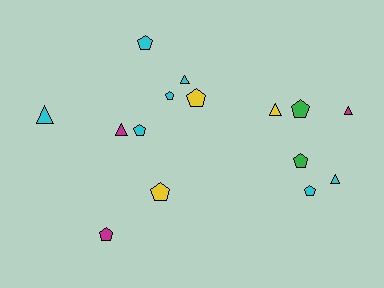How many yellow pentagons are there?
There are 2 yellow pentagons.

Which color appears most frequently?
Cyan, with 7 objects.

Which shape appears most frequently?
Pentagon, with 9 objects.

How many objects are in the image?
There are 15 objects.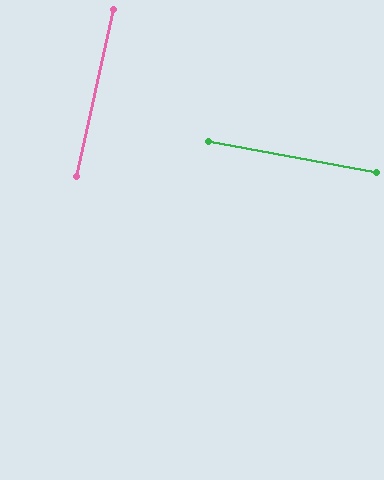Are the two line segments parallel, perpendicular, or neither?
Perpendicular — they meet at approximately 88°.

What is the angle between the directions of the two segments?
Approximately 88 degrees.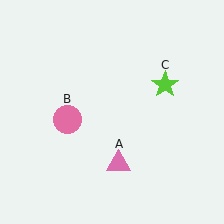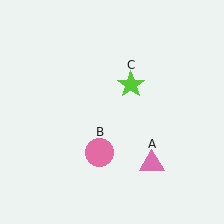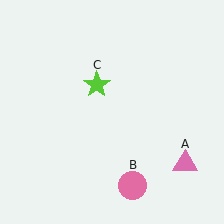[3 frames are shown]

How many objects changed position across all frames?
3 objects changed position: pink triangle (object A), pink circle (object B), lime star (object C).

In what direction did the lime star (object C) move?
The lime star (object C) moved left.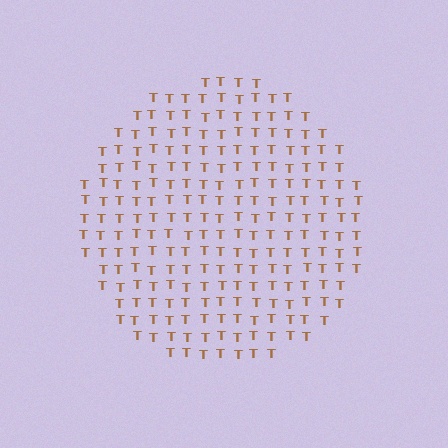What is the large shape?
The large shape is a circle.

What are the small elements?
The small elements are letter T's.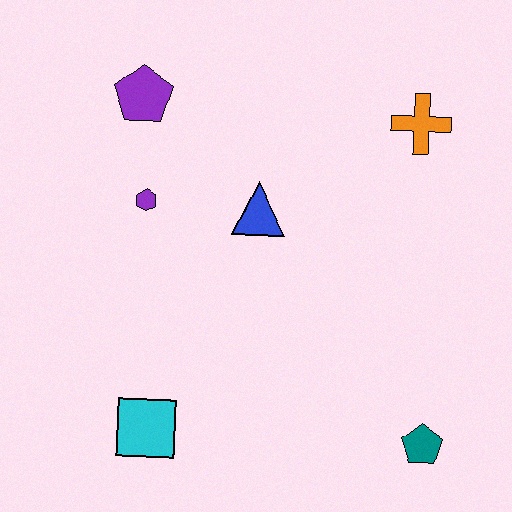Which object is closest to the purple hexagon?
The purple pentagon is closest to the purple hexagon.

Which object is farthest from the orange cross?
The cyan square is farthest from the orange cross.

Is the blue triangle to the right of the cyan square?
Yes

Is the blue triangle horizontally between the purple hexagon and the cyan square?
No